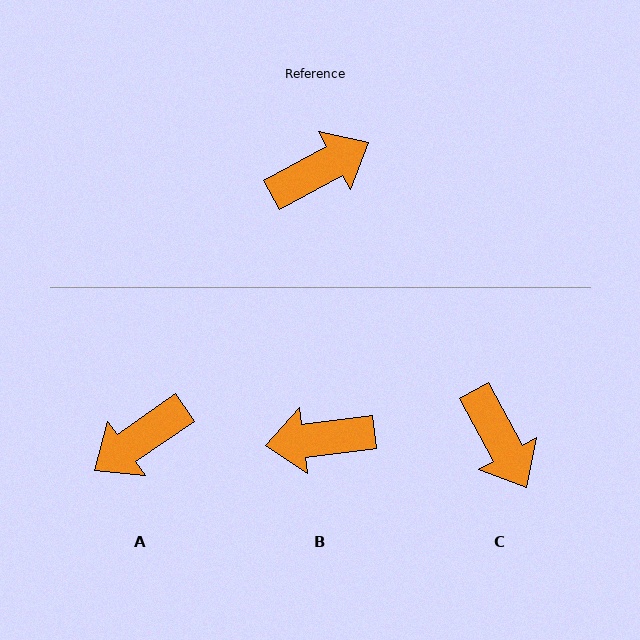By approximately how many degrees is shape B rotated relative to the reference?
Approximately 158 degrees counter-clockwise.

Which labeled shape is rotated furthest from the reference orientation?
A, about 174 degrees away.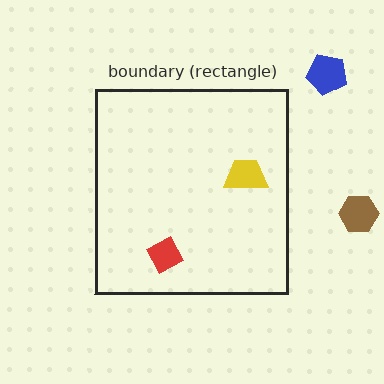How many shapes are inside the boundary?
2 inside, 2 outside.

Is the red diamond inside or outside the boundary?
Inside.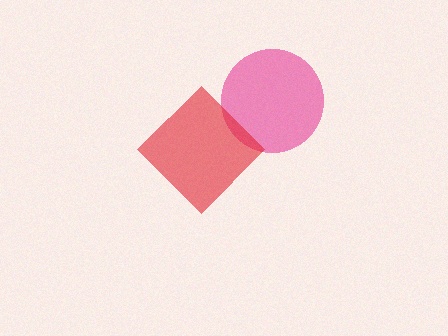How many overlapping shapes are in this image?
There are 2 overlapping shapes in the image.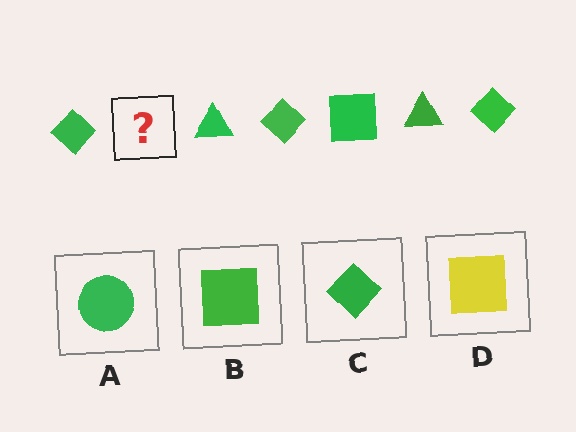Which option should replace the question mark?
Option B.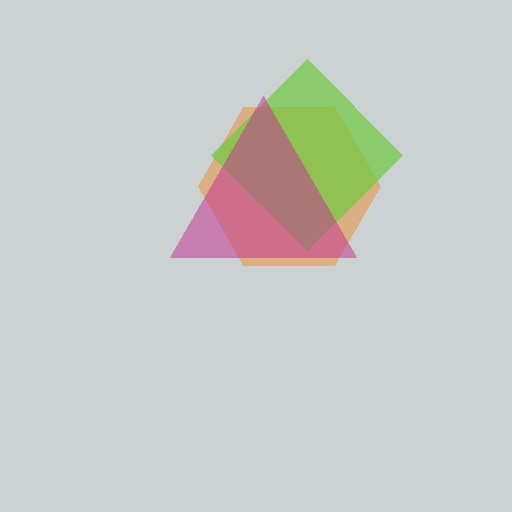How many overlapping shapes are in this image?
There are 3 overlapping shapes in the image.